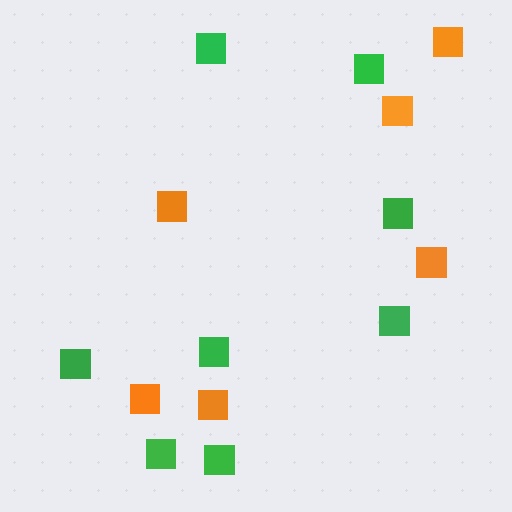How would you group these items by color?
There are 2 groups: one group of green squares (8) and one group of orange squares (6).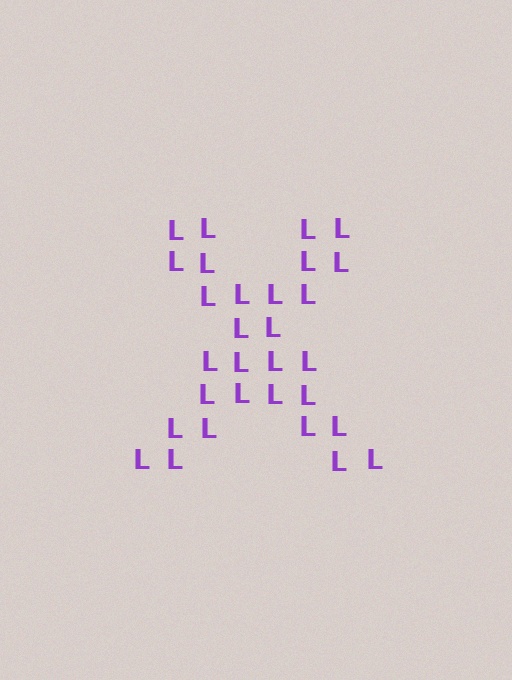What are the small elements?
The small elements are letter L's.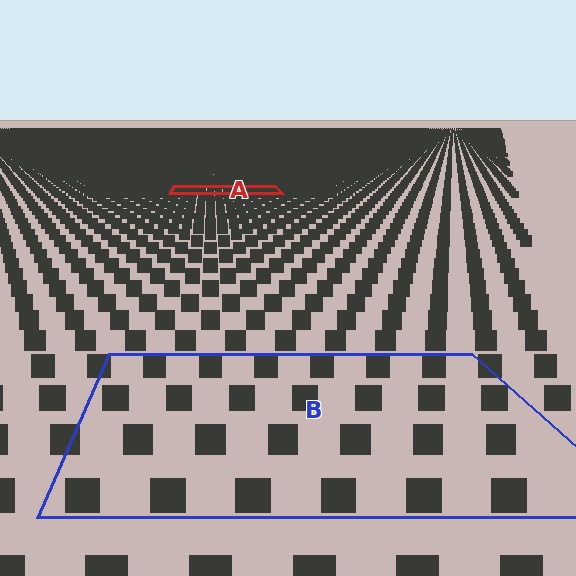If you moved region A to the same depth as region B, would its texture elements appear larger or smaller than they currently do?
They would appear larger. At a closer depth, the same texture elements are projected at a bigger on-screen size.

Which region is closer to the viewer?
Region B is closer. The texture elements there are larger and more spread out.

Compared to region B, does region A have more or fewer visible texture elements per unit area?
Region A has more texture elements per unit area — they are packed more densely because it is farther away.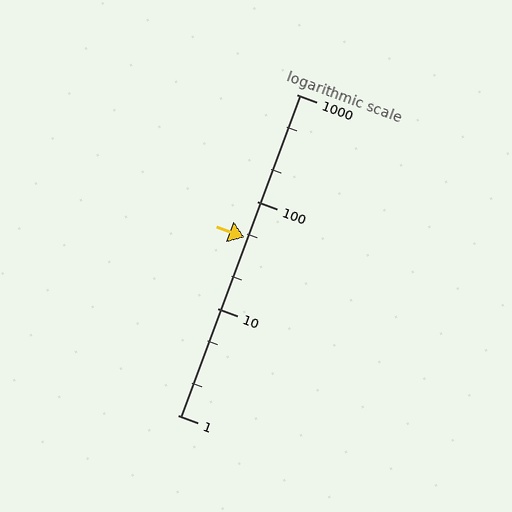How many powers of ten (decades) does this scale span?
The scale spans 3 decades, from 1 to 1000.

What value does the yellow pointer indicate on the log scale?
The pointer indicates approximately 46.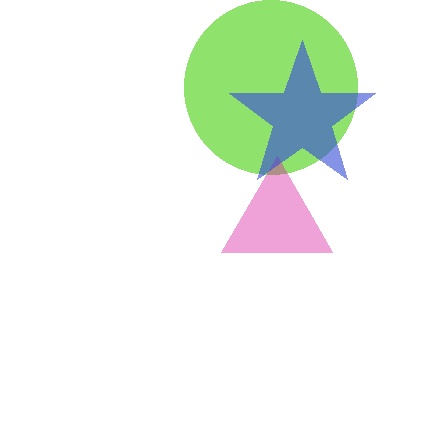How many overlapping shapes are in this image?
There are 3 overlapping shapes in the image.